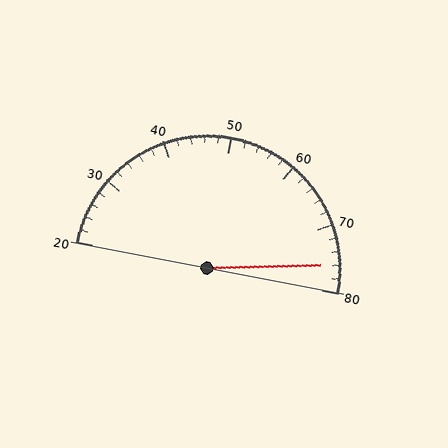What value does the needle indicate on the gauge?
The needle indicates approximately 76.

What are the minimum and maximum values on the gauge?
The gauge ranges from 20 to 80.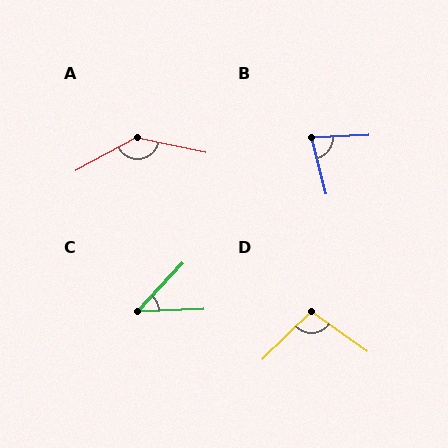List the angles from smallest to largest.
C (45°), B (77°), D (100°), A (140°).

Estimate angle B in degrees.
Approximately 77 degrees.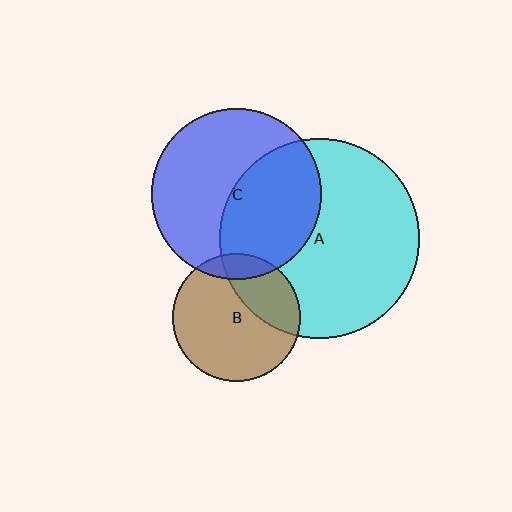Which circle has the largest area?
Circle A (cyan).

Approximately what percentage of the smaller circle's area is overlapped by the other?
Approximately 45%.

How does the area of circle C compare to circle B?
Approximately 1.8 times.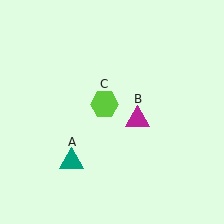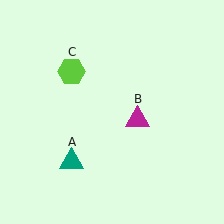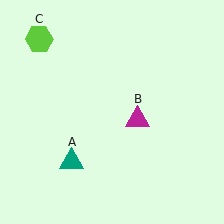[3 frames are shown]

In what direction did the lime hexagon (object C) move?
The lime hexagon (object C) moved up and to the left.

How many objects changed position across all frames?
1 object changed position: lime hexagon (object C).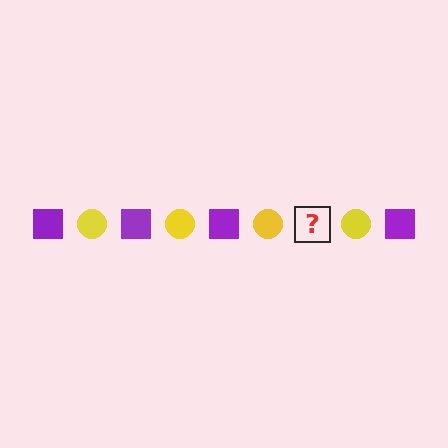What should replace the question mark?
The question mark should be replaced with a purple square.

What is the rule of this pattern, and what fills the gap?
The rule is that the pattern alternates between purple square and yellow circle. The gap should be filled with a purple square.